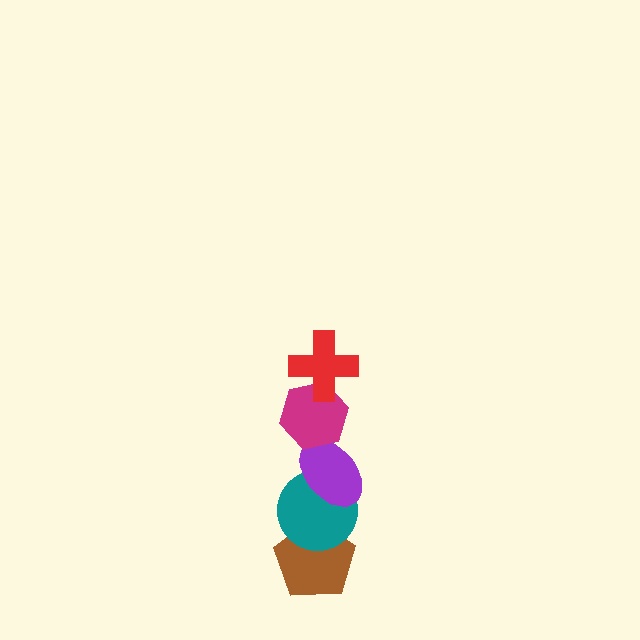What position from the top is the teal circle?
The teal circle is 4th from the top.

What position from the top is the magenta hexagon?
The magenta hexagon is 2nd from the top.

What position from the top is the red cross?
The red cross is 1st from the top.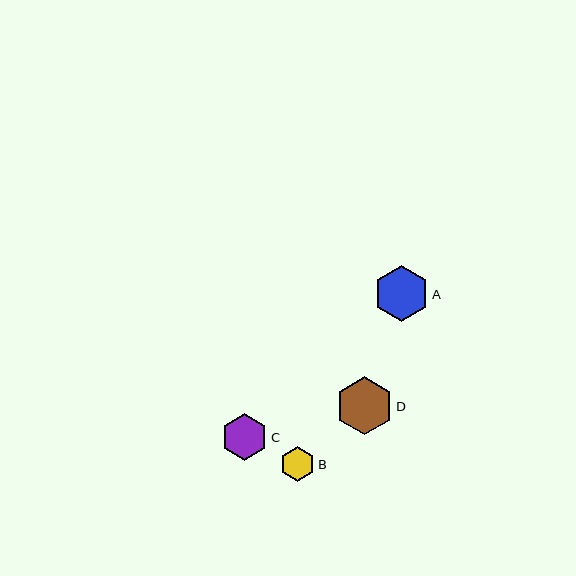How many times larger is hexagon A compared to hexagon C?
Hexagon A is approximately 1.2 times the size of hexagon C.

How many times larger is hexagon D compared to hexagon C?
Hexagon D is approximately 1.2 times the size of hexagon C.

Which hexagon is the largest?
Hexagon D is the largest with a size of approximately 58 pixels.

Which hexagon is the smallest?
Hexagon B is the smallest with a size of approximately 35 pixels.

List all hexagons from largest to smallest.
From largest to smallest: D, A, C, B.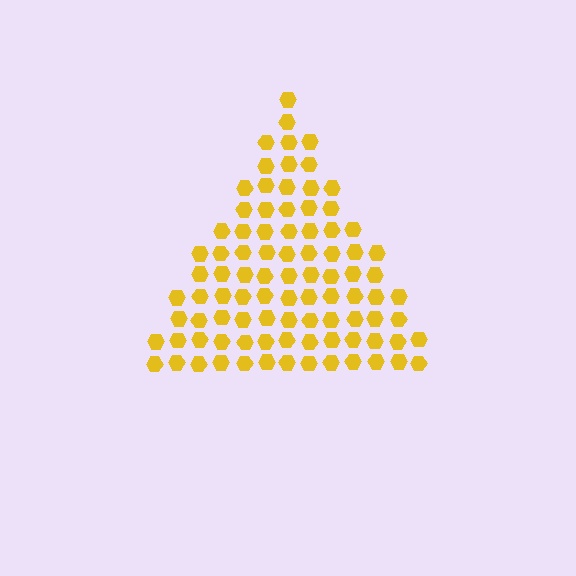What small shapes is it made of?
It is made of small hexagons.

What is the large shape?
The large shape is a triangle.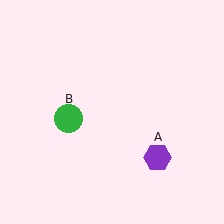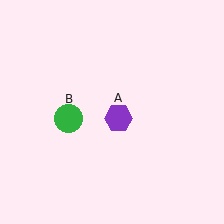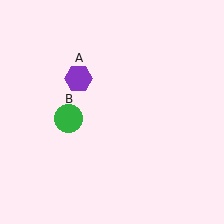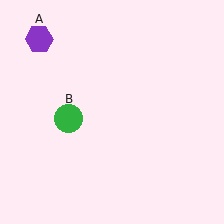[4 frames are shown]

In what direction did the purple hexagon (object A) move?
The purple hexagon (object A) moved up and to the left.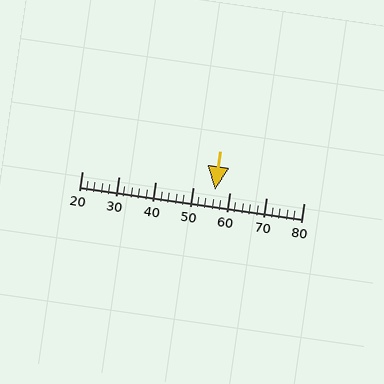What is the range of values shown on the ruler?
The ruler shows values from 20 to 80.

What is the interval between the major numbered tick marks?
The major tick marks are spaced 10 units apart.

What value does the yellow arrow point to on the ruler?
The yellow arrow points to approximately 56.